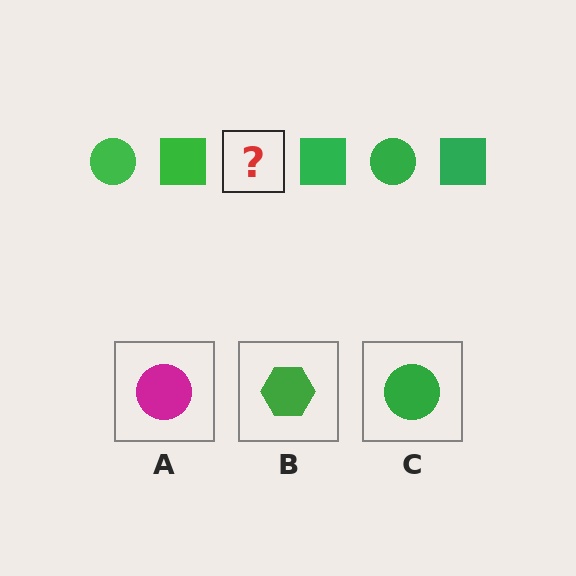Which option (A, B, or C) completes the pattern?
C.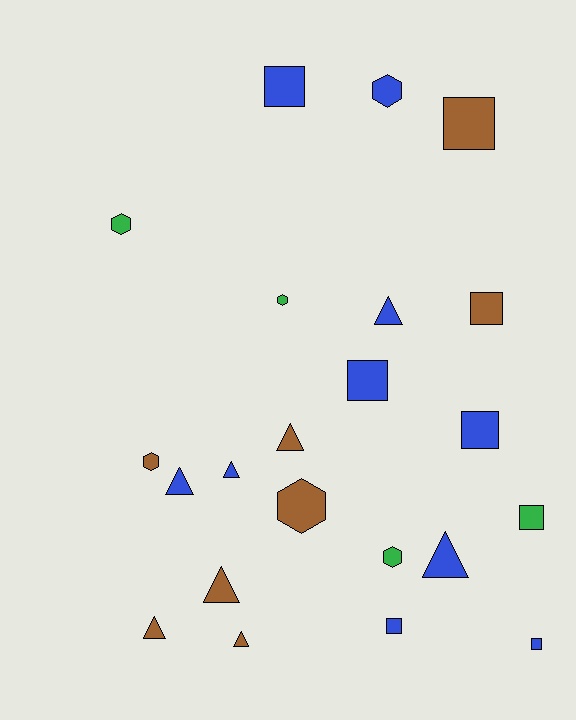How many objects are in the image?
There are 22 objects.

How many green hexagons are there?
There are 3 green hexagons.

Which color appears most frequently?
Blue, with 10 objects.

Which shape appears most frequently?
Square, with 8 objects.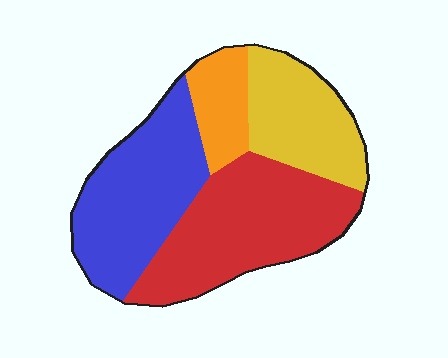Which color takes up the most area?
Red, at roughly 35%.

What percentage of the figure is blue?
Blue takes up about one third (1/3) of the figure.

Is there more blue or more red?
Red.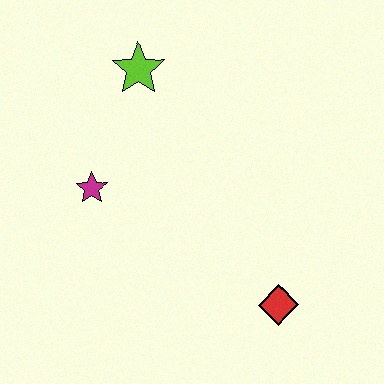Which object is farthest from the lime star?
The red diamond is farthest from the lime star.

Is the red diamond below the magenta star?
Yes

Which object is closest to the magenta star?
The lime star is closest to the magenta star.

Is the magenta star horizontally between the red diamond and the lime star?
No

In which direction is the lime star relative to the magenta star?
The lime star is above the magenta star.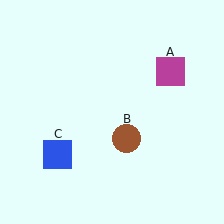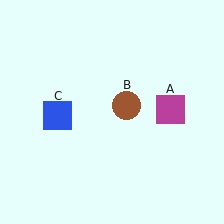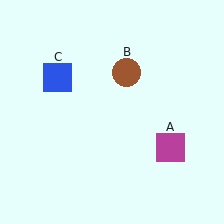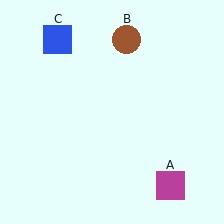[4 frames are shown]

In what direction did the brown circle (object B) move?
The brown circle (object B) moved up.